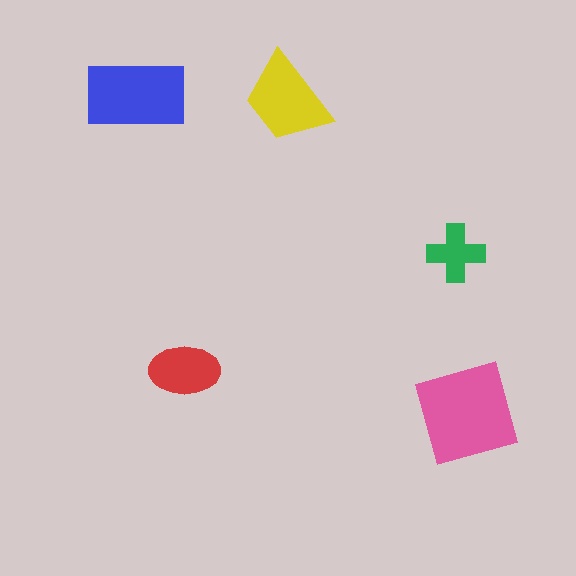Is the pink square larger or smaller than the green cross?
Larger.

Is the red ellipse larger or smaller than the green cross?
Larger.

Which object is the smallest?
The green cross.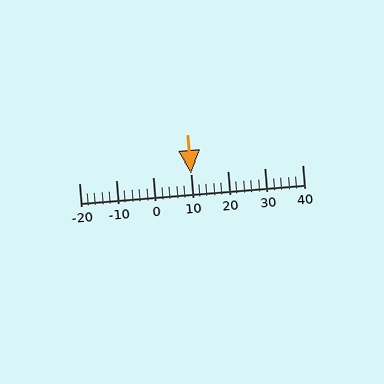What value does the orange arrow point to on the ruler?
The orange arrow points to approximately 10.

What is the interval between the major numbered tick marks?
The major tick marks are spaced 10 units apart.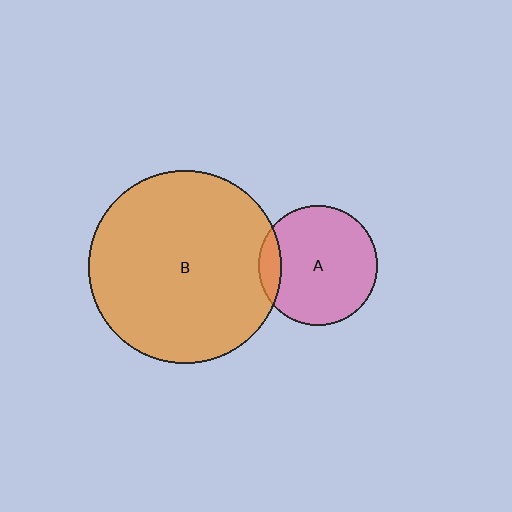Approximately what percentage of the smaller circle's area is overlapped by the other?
Approximately 10%.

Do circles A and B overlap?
Yes.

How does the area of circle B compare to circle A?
Approximately 2.6 times.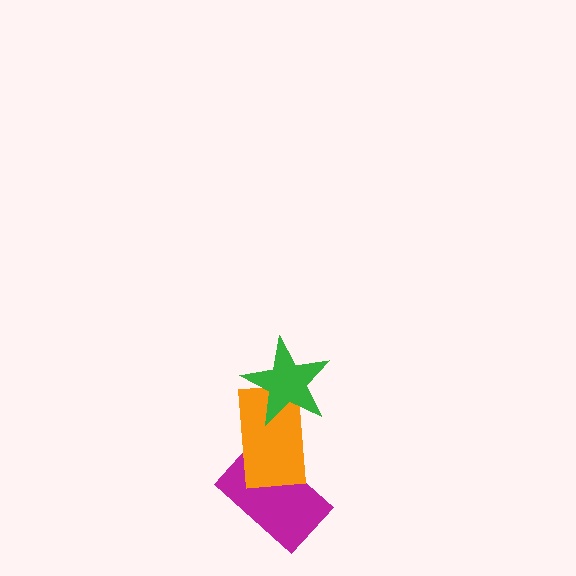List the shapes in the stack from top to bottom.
From top to bottom: the green star, the orange rectangle, the magenta rectangle.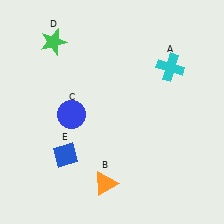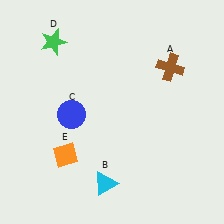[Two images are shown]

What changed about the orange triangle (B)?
In Image 1, B is orange. In Image 2, it changed to cyan.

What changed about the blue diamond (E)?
In Image 1, E is blue. In Image 2, it changed to orange.